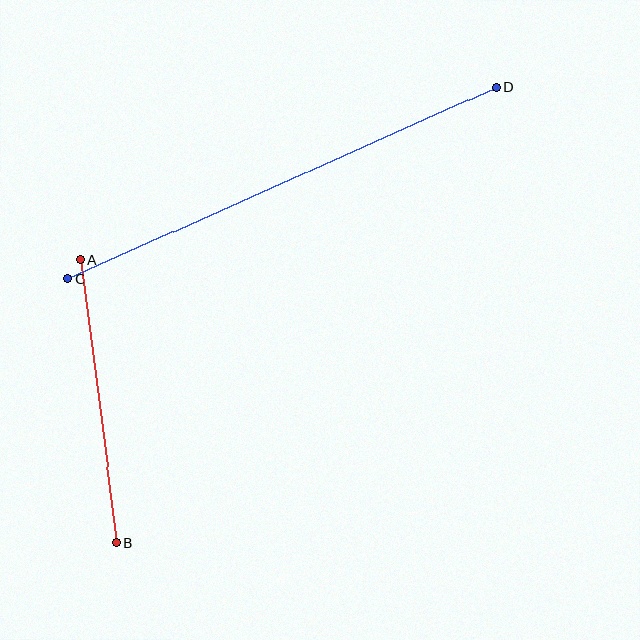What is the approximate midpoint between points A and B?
The midpoint is at approximately (98, 401) pixels.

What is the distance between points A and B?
The distance is approximately 286 pixels.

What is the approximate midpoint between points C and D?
The midpoint is at approximately (282, 183) pixels.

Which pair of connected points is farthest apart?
Points C and D are farthest apart.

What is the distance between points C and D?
The distance is approximately 469 pixels.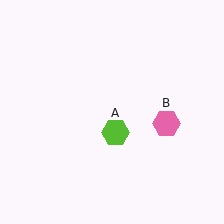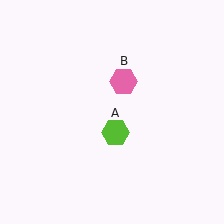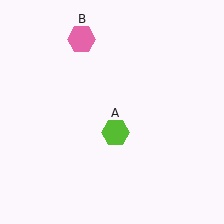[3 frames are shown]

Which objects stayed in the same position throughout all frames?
Lime hexagon (object A) remained stationary.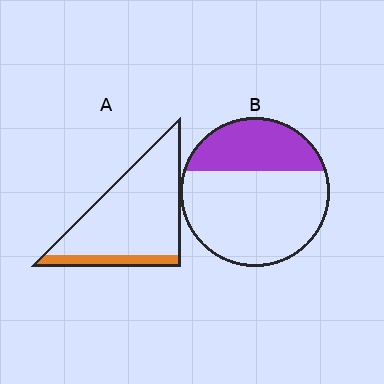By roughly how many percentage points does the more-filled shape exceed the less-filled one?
By roughly 15 percentage points (B over A).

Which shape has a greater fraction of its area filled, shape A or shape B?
Shape B.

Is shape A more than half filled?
No.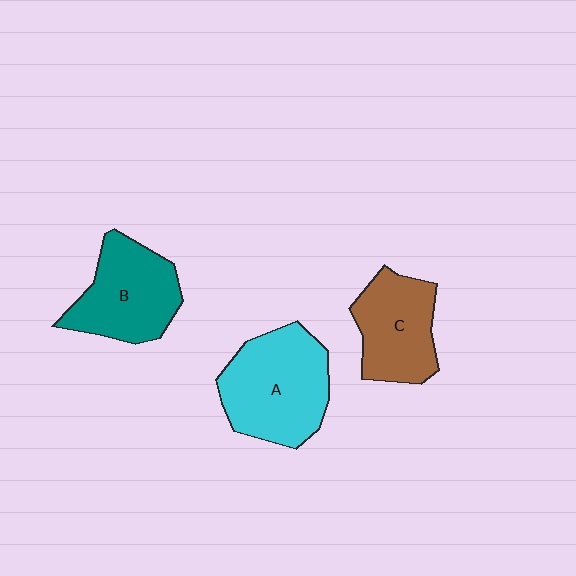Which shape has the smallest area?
Shape C (brown).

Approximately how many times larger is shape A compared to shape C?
Approximately 1.3 times.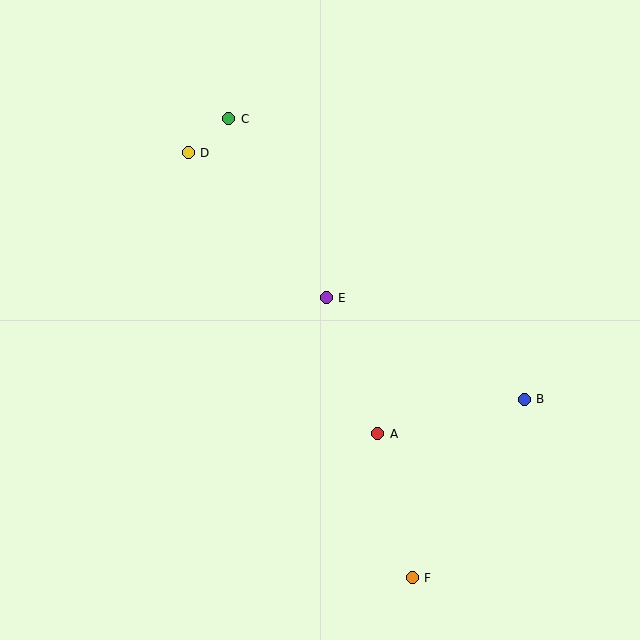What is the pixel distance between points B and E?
The distance between B and E is 222 pixels.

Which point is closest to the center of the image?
Point E at (326, 298) is closest to the center.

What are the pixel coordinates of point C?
Point C is at (229, 119).